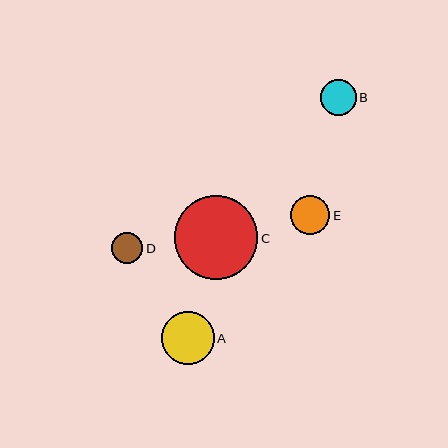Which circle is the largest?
Circle C is the largest with a size of approximately 84 pixels.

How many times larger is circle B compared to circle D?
Circle B is approximately 1.1 times the size of circle D.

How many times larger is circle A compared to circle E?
Circle A is approximately 1.3 times the size of circle E.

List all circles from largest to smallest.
From largest to smallest: C, A, E, B, D.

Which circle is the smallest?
Circle D is the smallest with a size of approximately 31 pixels.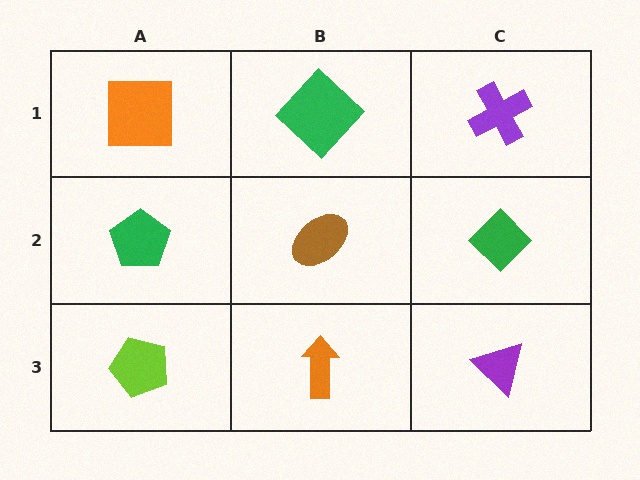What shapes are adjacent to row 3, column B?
A brown ellipse (row 2, column B), a lime pentagon (row 3, column A), a purple triangle (row 3, column C).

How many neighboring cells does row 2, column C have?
3.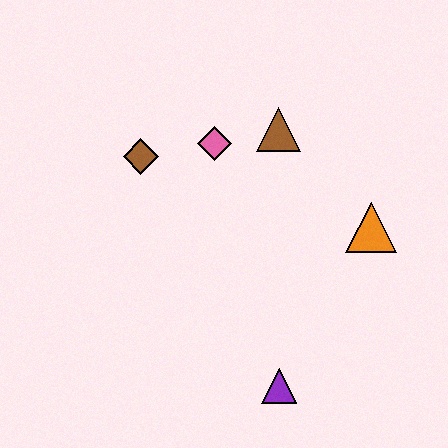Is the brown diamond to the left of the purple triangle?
Yes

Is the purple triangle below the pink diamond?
Yes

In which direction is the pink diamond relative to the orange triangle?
The pink diamond is to the left of the orange triangle.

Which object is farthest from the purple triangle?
The brown diamond is farthest from the purple triangle.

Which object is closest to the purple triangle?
The orange triangle is closest to the purple triangle.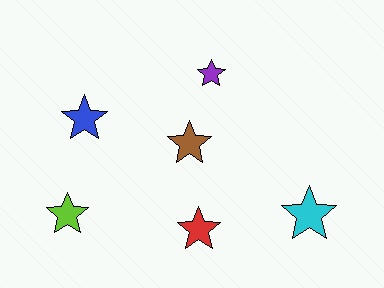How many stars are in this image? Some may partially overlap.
There are 6 stars.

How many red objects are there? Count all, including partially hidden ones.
There is 1 red object.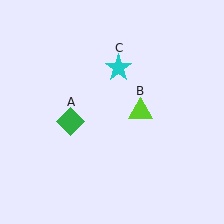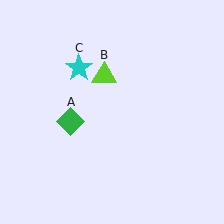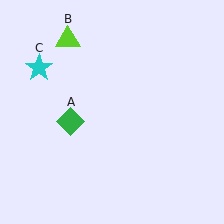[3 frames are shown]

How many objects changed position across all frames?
2 objects changed position: lime triangle (object B), cyan star (object C).